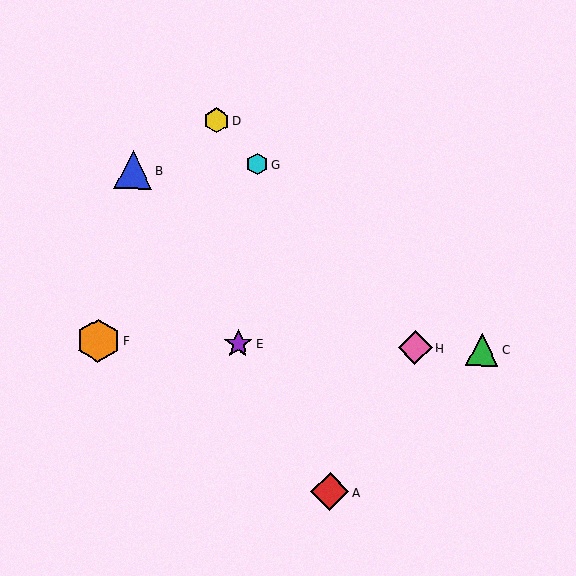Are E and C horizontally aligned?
Yes, both are at y≈344.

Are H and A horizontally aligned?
No, H is at y≈348 and A is at y≈492.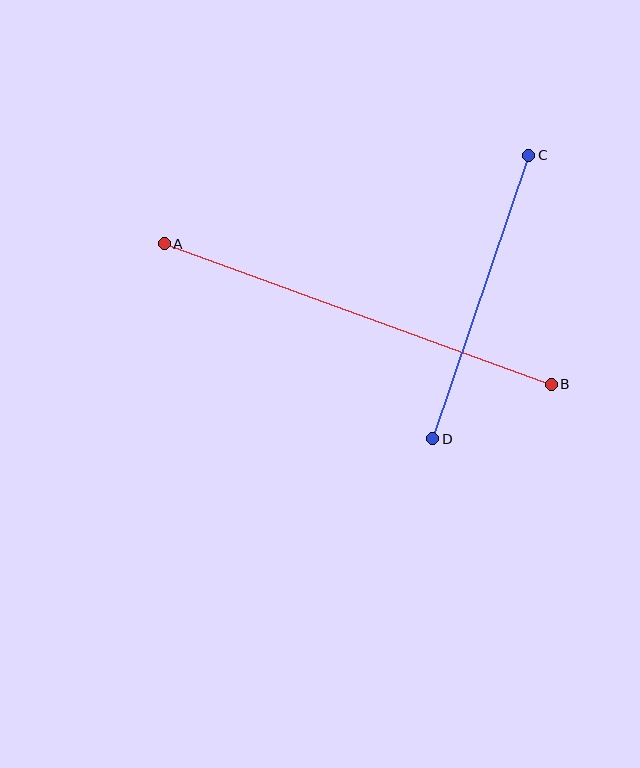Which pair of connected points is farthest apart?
Points A and B are farthest apart.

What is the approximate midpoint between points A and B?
The midpoint is at approximately (358, 314) pixels.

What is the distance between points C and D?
The distance is approximately 299 pixels.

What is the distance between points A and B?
The distance is approximately 412 pixels.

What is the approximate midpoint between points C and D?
The midpoint is at approximately (481, 297) pixels.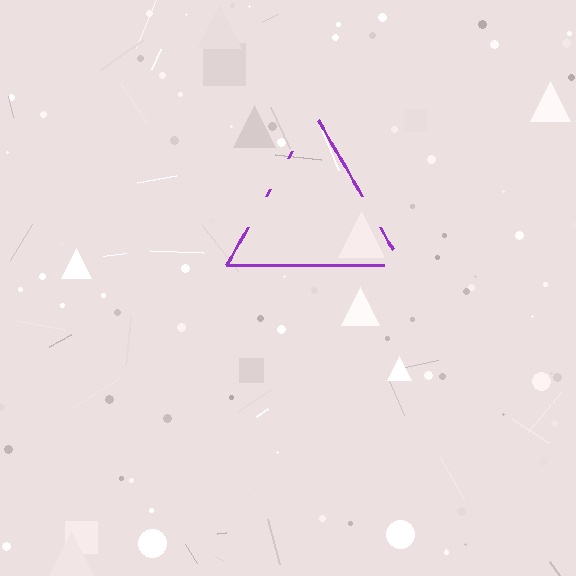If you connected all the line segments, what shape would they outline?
They would outline a triangle.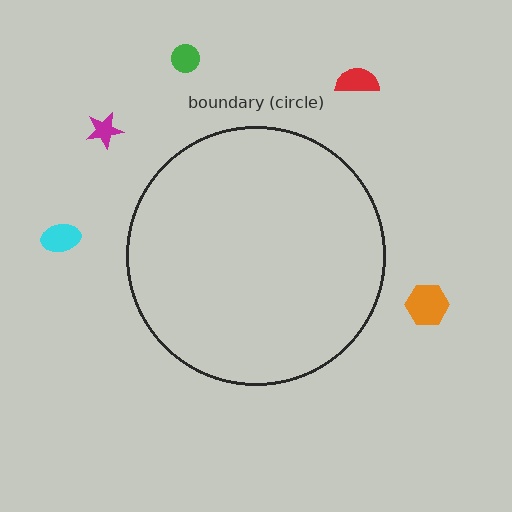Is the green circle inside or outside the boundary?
Outside.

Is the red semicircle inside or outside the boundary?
Outside.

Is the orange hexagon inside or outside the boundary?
Outside.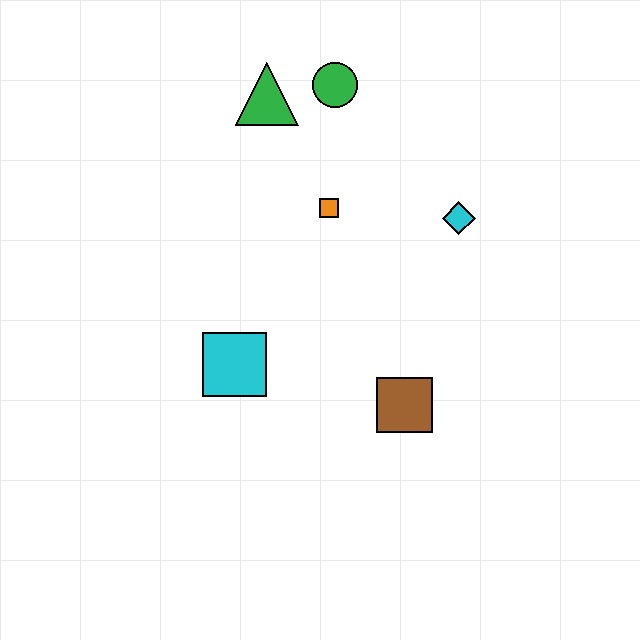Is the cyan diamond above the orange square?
No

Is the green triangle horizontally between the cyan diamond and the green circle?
No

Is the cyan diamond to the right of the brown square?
Yes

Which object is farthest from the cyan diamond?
The cyan square is farthest from the cyan diamond.